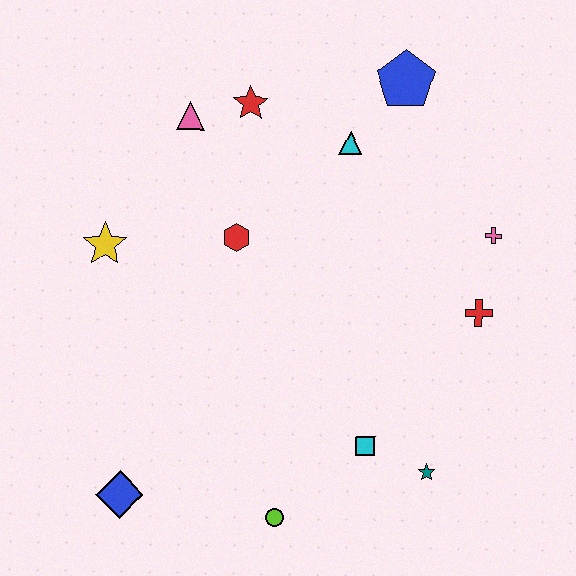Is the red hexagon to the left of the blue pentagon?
Yes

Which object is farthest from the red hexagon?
The teal star is farthest from the red hexagon.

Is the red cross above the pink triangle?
No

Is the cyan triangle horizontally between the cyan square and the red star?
Yes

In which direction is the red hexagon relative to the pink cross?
The red hexagon is to the left of the pink cross.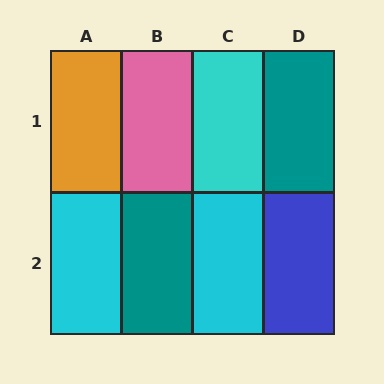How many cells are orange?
1 cell is orange.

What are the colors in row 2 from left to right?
Cyan, teal, cyan, blue.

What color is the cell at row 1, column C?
Cyan.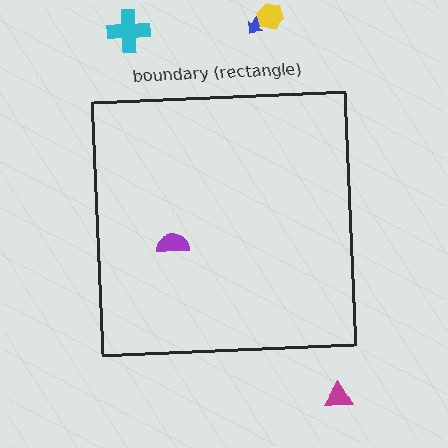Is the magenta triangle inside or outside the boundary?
Outside.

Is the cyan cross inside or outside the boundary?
Outside.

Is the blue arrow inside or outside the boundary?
Outside.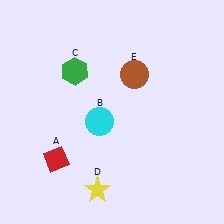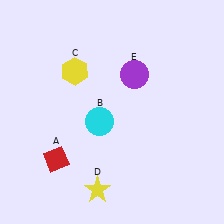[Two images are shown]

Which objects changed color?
C changed from green to yellow. E changed from brown to purple.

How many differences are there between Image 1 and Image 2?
There are 2 differences between the two images.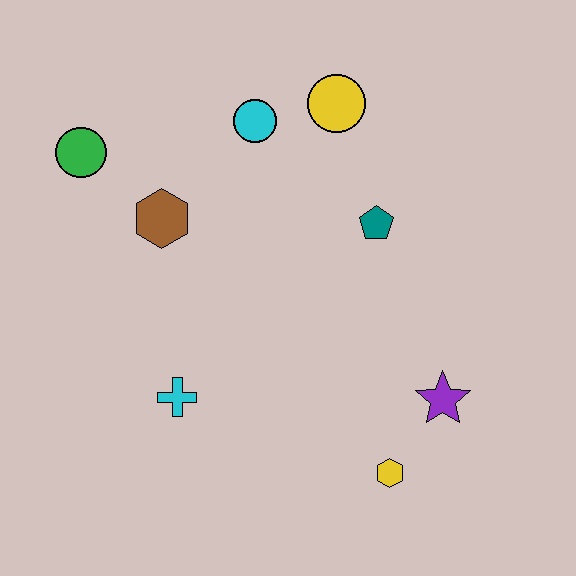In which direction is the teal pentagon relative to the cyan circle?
The teal pentagon is to the right of the cyan circle.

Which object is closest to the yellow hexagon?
The purple star is closest to the yellow hexagon.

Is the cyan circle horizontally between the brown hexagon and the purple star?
Yes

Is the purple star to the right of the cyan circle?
Yes